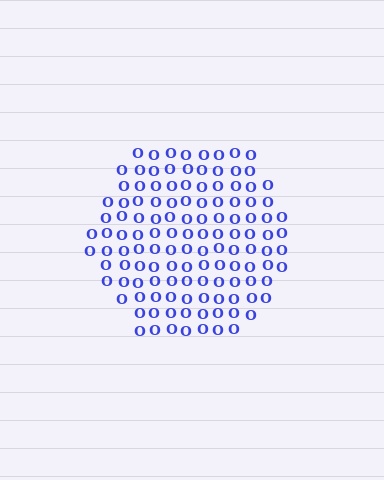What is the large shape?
The large shape is a hexagon.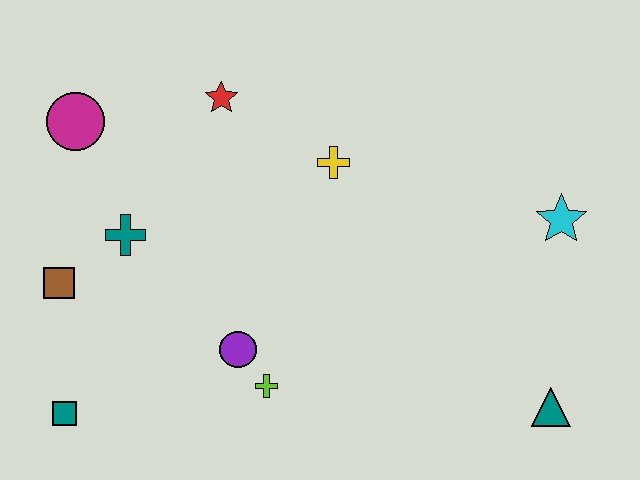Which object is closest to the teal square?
The brown square is closest to the teal square.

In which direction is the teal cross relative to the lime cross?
The teal cross is above the lime cross.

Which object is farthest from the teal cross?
The teal triangle is farthest from the teal cross.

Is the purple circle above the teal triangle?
Yes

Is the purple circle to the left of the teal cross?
No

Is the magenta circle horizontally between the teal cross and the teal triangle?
No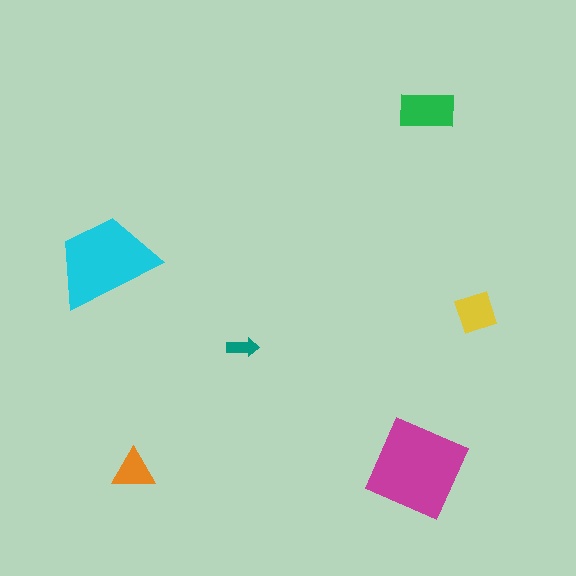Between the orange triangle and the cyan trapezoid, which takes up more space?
The cyan trapezoid.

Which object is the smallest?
The teal arrow.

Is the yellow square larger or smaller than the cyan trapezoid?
Smaller.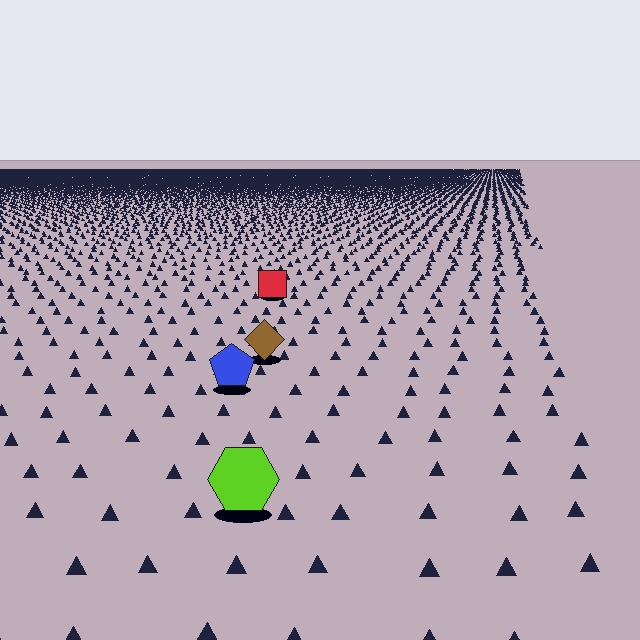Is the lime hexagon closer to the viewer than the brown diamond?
Yes. The lime hexagon is closer — you can tell from the texture gradient: the ground texture is coarser near it.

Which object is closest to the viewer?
The lime hexagon is closest. The texture marks near it are larger and more spread out.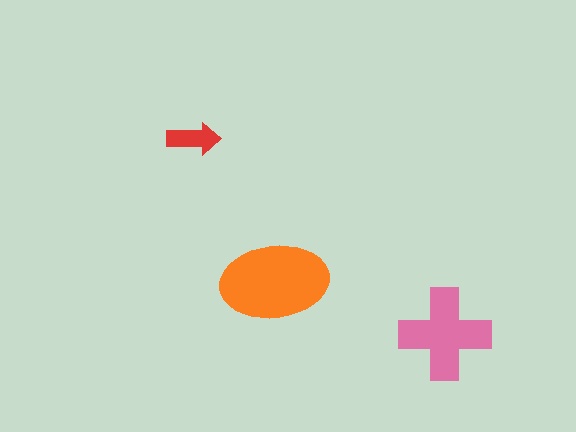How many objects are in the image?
There are 3 objects in the image.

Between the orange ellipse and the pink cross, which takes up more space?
The orange ellipse.